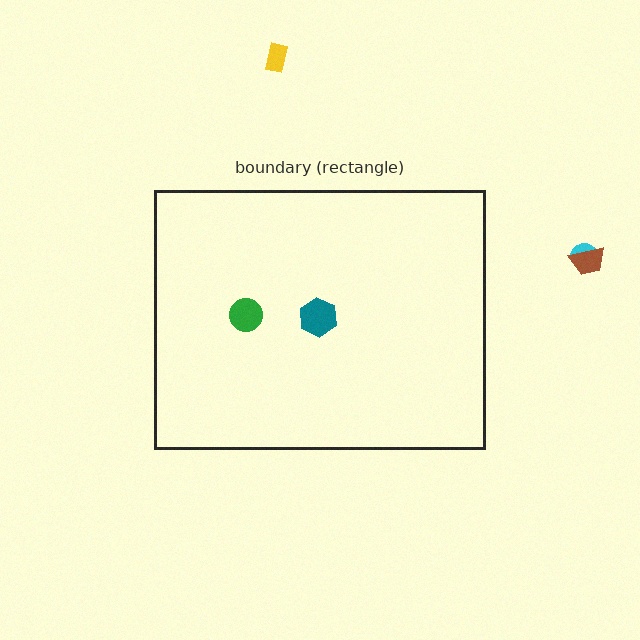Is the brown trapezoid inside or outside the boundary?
Outside.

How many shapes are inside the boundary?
2 inside, 3 outside.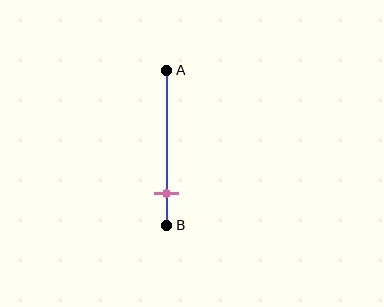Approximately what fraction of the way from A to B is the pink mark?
The pink mark is approximately 80% of the way from A to B.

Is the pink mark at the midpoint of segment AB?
No, the mark is at about 80% from A, not at the 50% midpoint.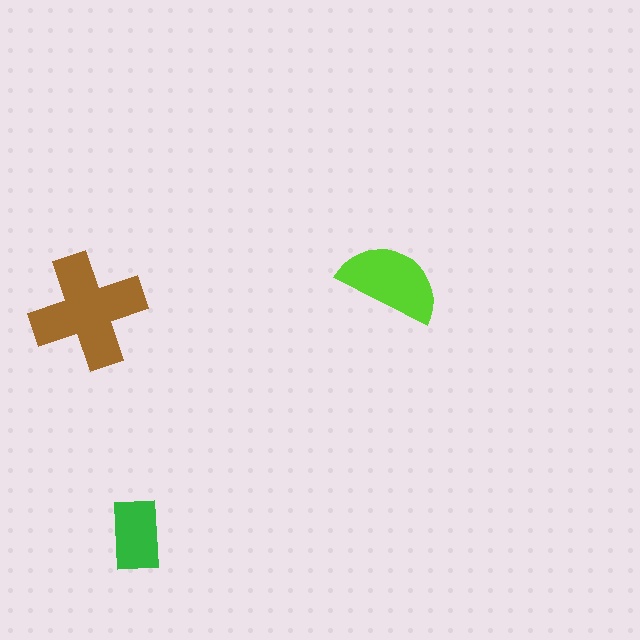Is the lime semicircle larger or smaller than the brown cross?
Smaller.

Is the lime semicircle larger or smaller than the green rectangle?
Larger.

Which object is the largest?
The brown cross.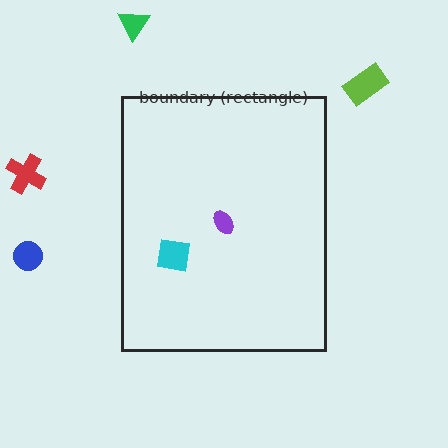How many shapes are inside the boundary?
2 inside, 4 outside.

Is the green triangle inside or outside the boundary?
Outside.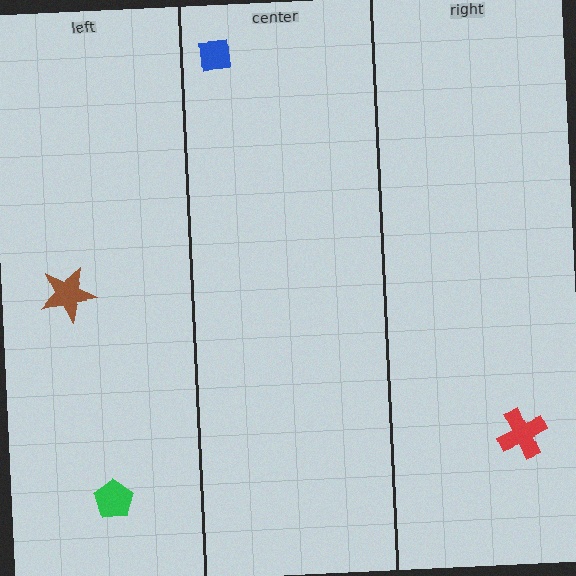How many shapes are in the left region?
2.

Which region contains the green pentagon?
The left region.